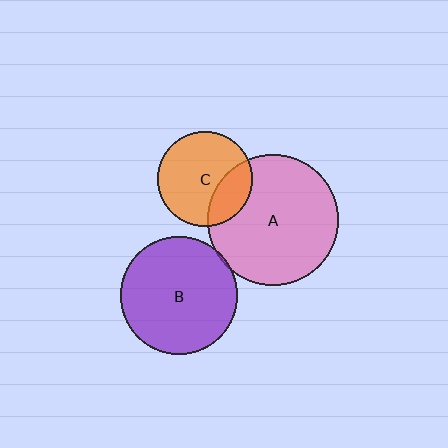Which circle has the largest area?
Circle A (pink).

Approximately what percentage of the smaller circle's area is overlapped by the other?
Approximately 25%.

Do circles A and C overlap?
Yes.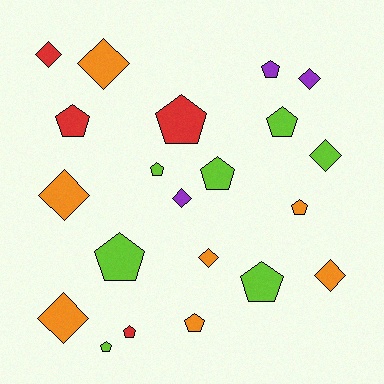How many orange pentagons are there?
There are 2 orange pentagons.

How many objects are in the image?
There are 21 objects.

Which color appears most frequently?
Lime, with 7 objects.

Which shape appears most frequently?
Pentagon, with 12 objects.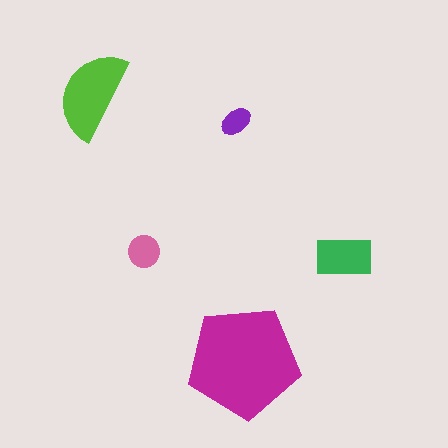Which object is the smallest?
The purple ellipse.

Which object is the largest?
The magenta pentagon.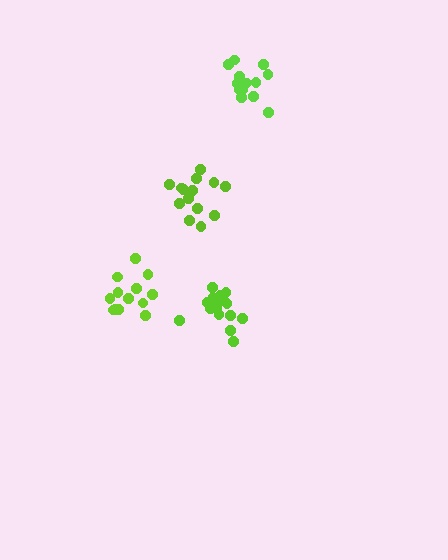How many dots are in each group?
Group 1: 15 dots, Group 2: 13 dots, Group 3: 14 dots, Group 4: 13 dots (55 total).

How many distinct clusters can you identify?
There are 4 distinct clusters.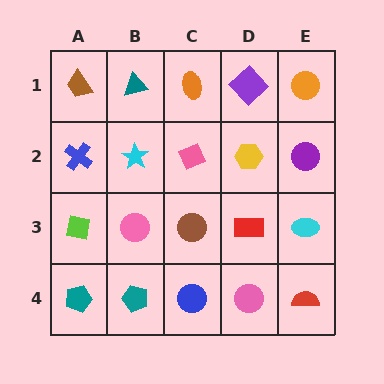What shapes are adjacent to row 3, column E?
A purple circle (row 2, column E), a red semicircle (row 4, column E), a red rectangle (row 3, column D).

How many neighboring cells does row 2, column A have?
3.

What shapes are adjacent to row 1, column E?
A purple circle (row 2, column E), a purple diamond (row 1, column D).